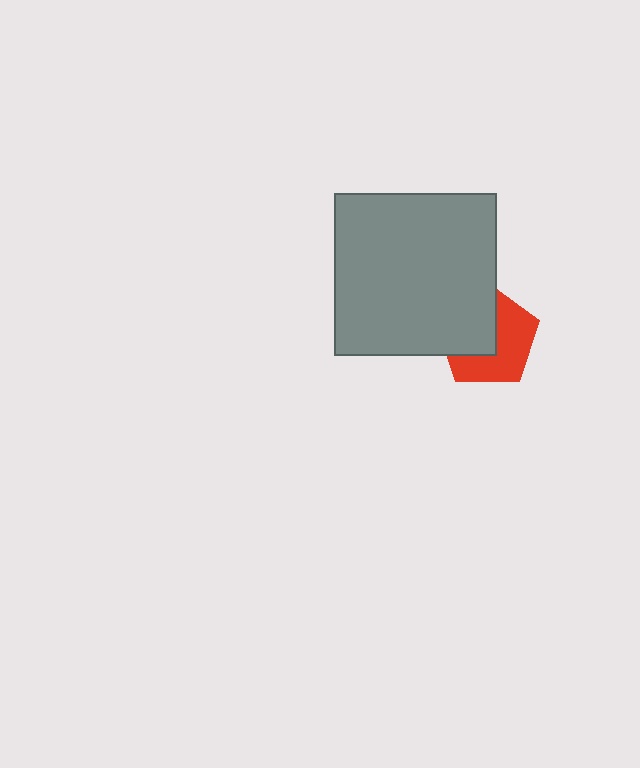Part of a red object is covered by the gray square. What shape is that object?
It is a pentagon.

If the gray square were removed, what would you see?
You would see the complete red pentagon.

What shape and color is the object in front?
The object in front is a gray square.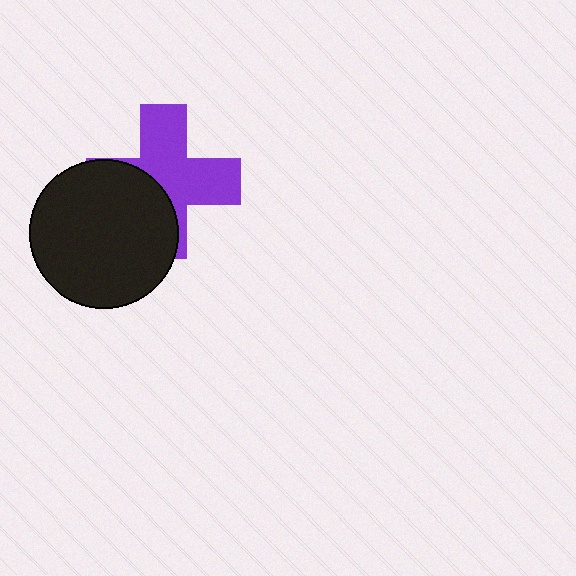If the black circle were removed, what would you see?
You would see the complete purple cross.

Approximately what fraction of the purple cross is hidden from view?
Roughly 41% of the purple cross is hidden behind the black circle.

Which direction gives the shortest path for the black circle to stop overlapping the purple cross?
Moving toward the lower-left gives the shortest separation.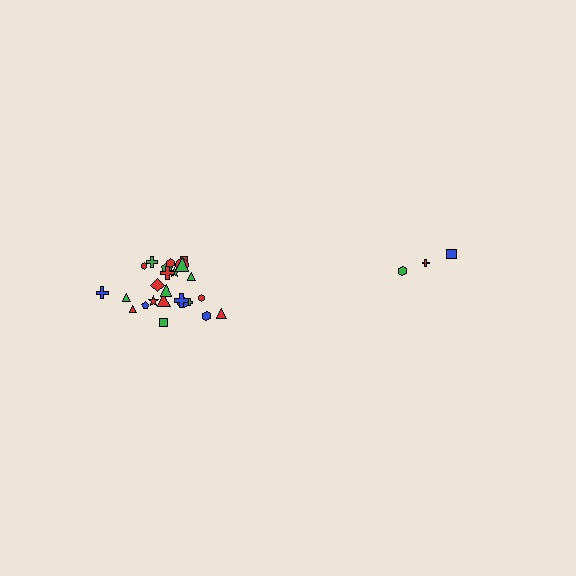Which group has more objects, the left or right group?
The left group.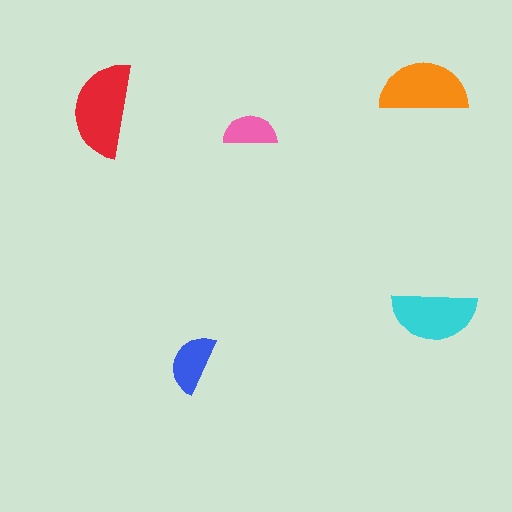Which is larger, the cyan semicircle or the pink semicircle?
The cyan one.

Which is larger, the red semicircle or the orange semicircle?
The red one.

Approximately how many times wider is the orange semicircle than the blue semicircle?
About 1.5 times wider.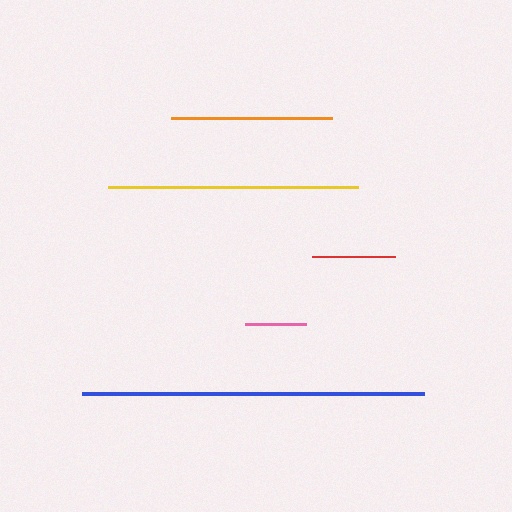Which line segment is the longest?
The blue line is the longest at approximately 342 pixels.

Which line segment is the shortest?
The pink line is the shortest at approximately 61 pixels.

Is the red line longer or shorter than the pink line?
The red line is longer than the pink line.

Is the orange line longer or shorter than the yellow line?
The yellow line is longer than the orange line.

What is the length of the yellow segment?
The yellow segment is approximately 250 pixels long.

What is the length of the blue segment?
The blue segment is approximately 342 pixels long.